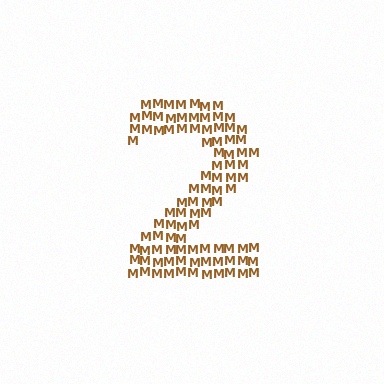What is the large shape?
The large shape is the digit 2.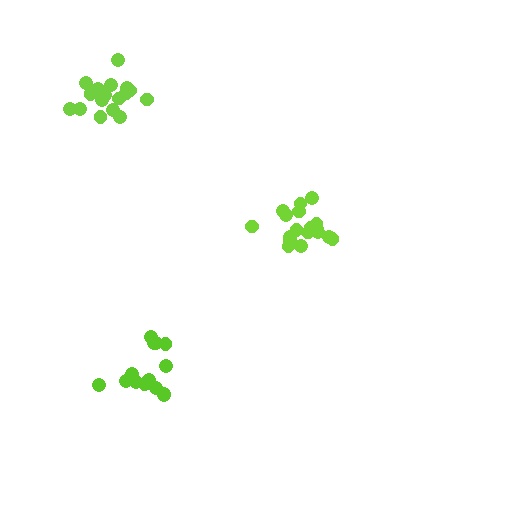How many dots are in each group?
Group 1: 15 dots, Group 2: 18 dots, Group 3: 19 dots (52 total).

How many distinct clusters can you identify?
There are 3 distinct clusters.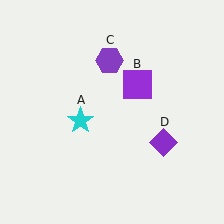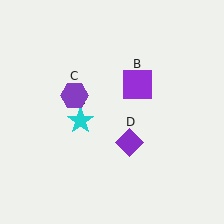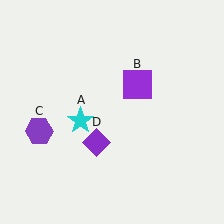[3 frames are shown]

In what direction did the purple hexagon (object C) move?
The purple hexagon (object C) moved down and to the left.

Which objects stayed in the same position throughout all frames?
Cyan star (object A) and purple square (object B) remained stationary.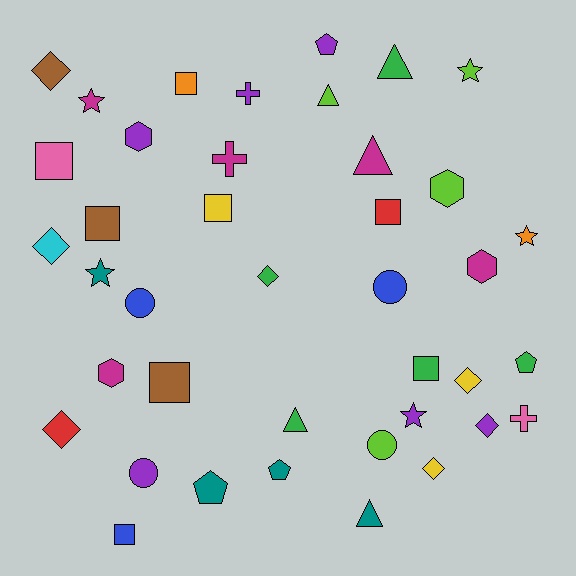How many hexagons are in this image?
There are 4 hexagons.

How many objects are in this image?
There are 40 objects.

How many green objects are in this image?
There are 5 green objects.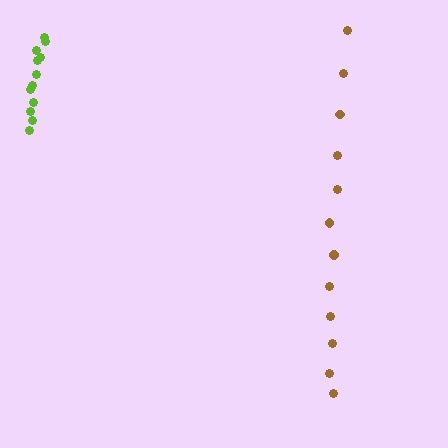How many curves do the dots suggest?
There are 2 distinct paths.